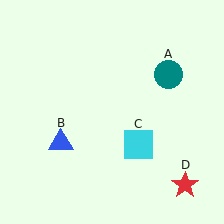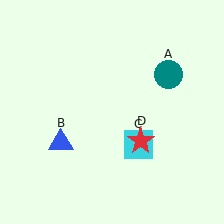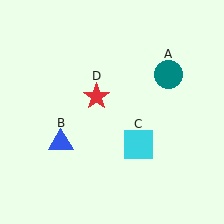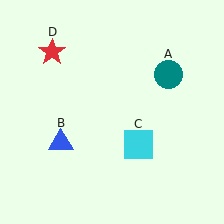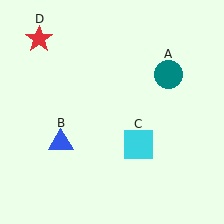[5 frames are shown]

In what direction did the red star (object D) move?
The red star (object D) moved up and to the left.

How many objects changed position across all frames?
1 object changed position: red star (object D).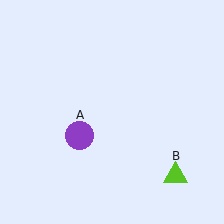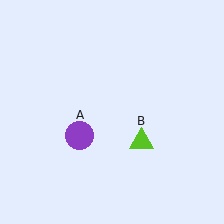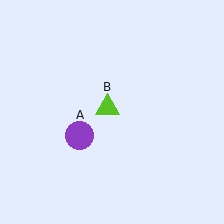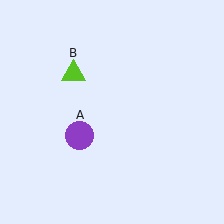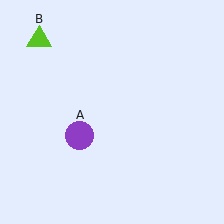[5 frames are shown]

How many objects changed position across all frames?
1 object changed position: lime triangle (object B).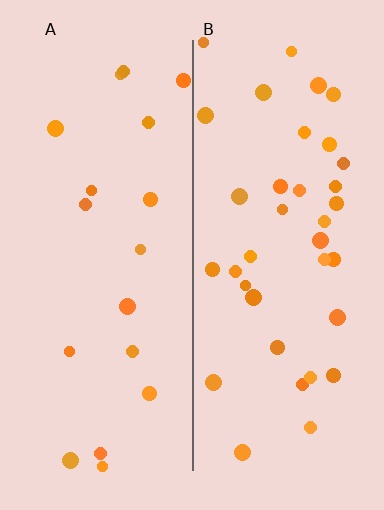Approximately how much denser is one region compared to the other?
Approximately 2.0× — region B over region A.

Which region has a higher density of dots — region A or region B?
B (the right).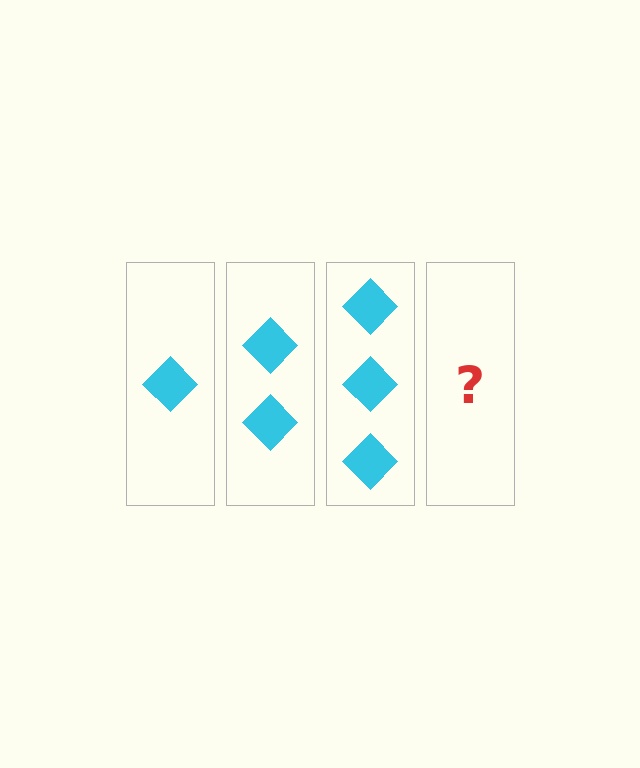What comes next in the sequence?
The next element should be 4 diamonds.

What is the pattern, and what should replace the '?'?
The pattern is that each step adds one more diamond. The '?' should be 4 diamonds.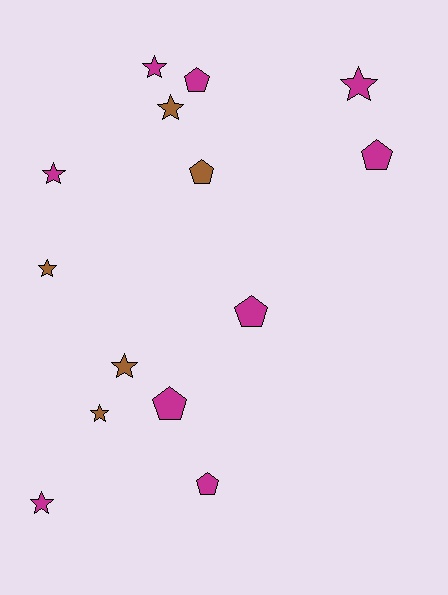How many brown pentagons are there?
There is 1 brown pentagon.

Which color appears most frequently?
Magenta, with 9 objects.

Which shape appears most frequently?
Star, with 8 objects.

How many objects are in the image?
There are 14 objects.